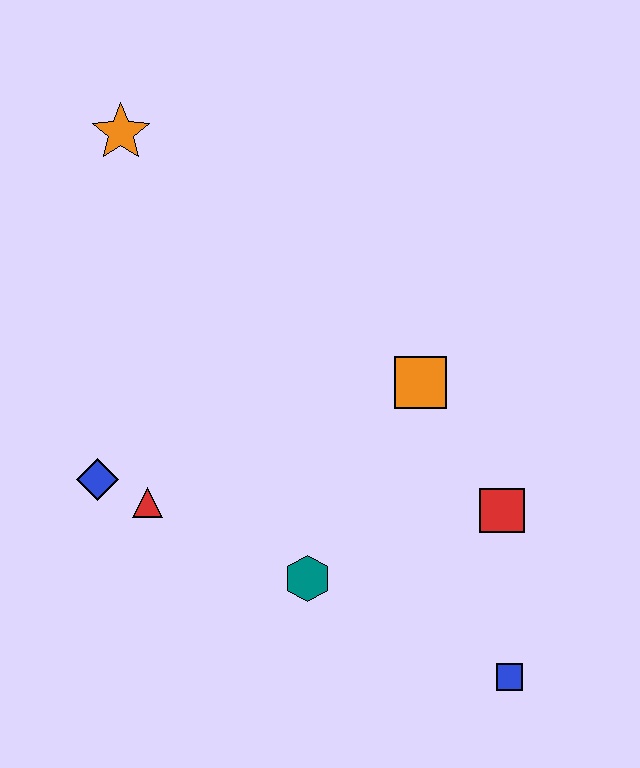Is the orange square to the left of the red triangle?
No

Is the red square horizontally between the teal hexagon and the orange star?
No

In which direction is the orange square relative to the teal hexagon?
The orange square is above the teal hexagon.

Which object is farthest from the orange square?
The orange star is farthest from the orange square.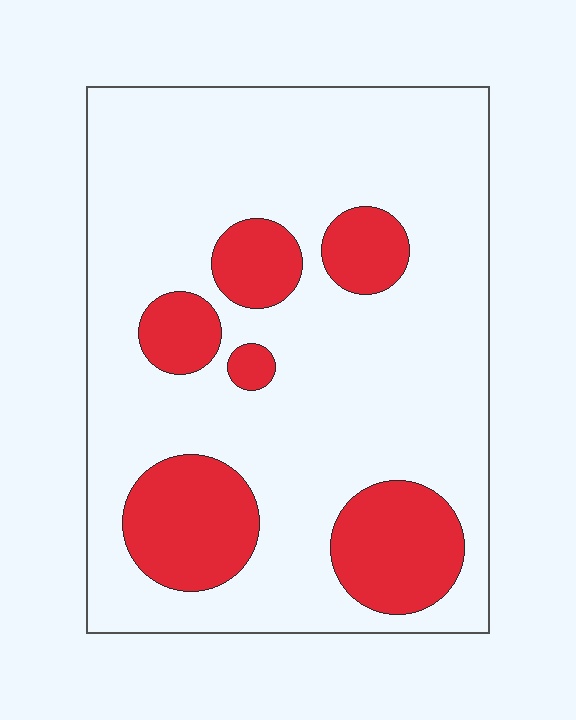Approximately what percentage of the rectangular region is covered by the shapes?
Approximately 20%.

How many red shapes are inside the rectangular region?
6.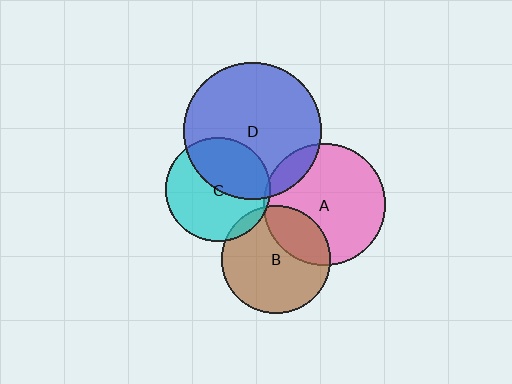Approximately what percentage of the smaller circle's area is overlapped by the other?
Approximately 45%.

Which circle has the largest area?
Circle D (blue).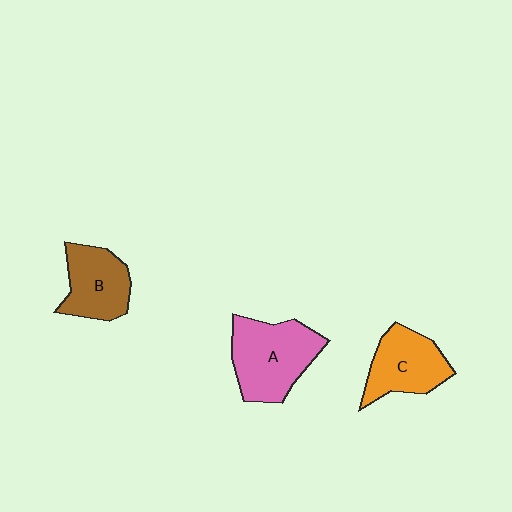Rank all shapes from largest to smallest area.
From largest to smallest: A (pink), C (orange), B (brown).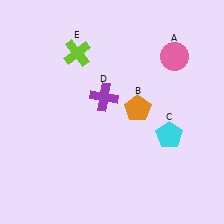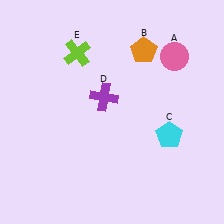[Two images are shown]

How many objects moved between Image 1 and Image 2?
1 object moved between the two images.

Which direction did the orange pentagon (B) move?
The orange pentagon (B) moved up.